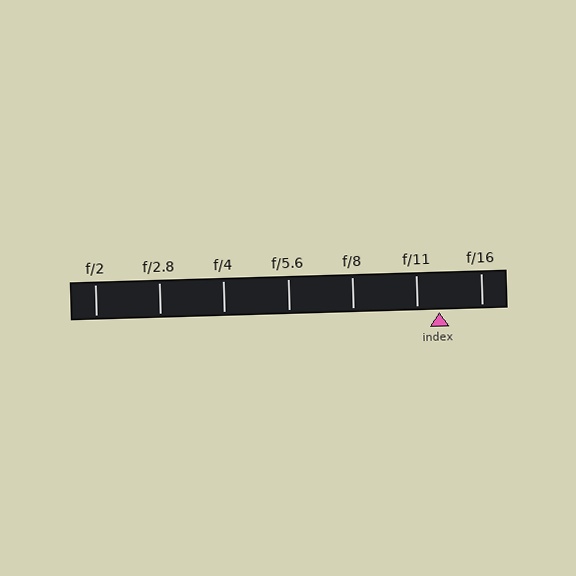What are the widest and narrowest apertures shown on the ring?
The widest aperture shown is f/2 and the narrowest is f/16.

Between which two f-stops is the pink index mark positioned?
The index mark is between f/11 and f/16.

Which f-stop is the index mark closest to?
The index mark is closest to f/11.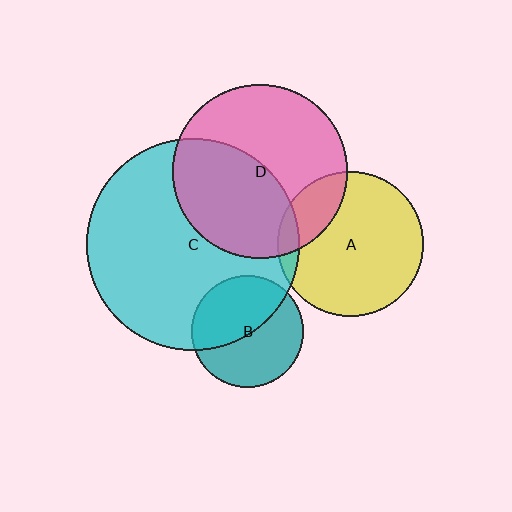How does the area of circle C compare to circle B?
Approximately 3.6 times.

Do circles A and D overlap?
Yes.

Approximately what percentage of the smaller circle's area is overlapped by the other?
Approximately 20%.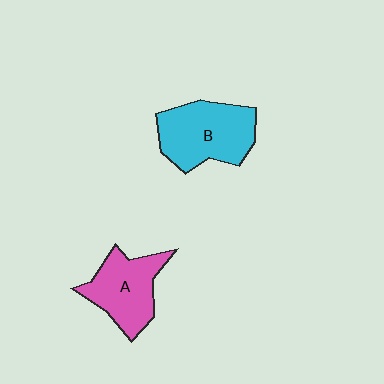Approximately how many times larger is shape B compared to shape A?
Approximately 1.2 times.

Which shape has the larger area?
Shape B (cyan).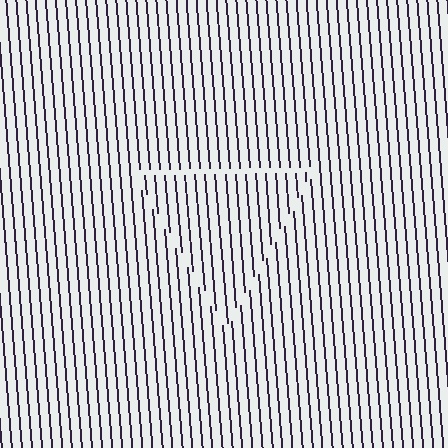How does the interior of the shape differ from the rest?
The interior of the shape contains the same grating, shifted by half a period — the contour is defined by the phase discontinuity where line-ends from the inner and outer gratings abut.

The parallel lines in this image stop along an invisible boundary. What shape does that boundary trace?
An illusory triangle. The interior of the shape contains the same grating, shifted by half a period — the contour is defined by the phase discontinuity where line-ends from the inner and outer gratings abut.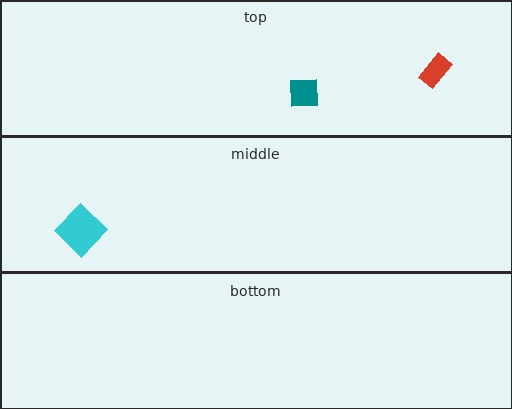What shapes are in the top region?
The teal square, the red rectangle.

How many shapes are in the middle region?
1.